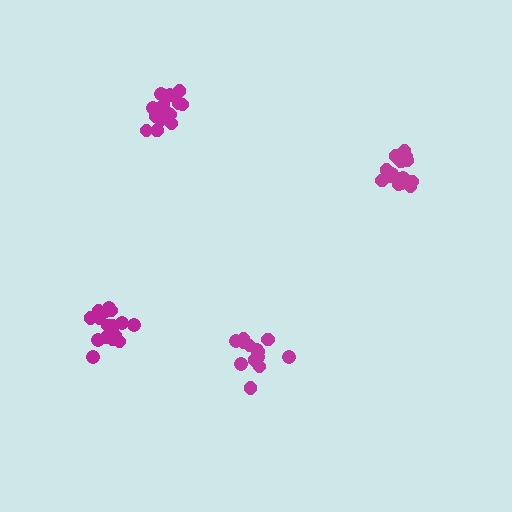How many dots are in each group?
Group 1: 17 dots, Group 2: 13 dots, Group 3: 17 dots, Group 4: 16 dots (63 total).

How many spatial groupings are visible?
There are 4 spatial groupings.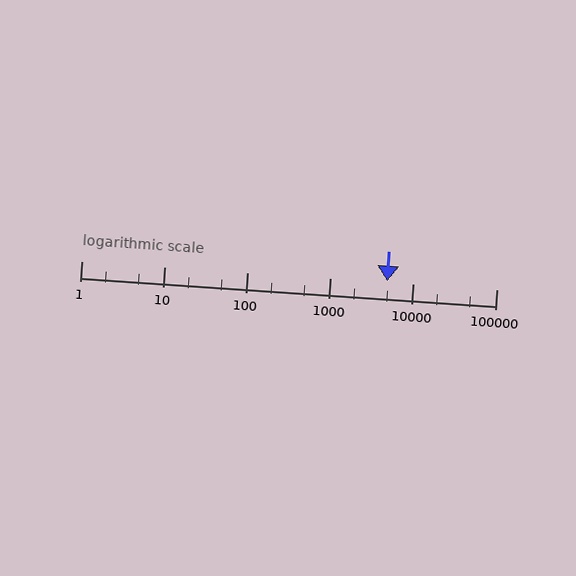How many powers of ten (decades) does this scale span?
The scale spans 5 decades, from 1 to 100000.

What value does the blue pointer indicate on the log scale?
The pointer indicates approximately 4800.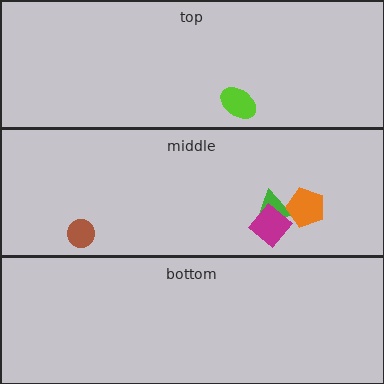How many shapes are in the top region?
1.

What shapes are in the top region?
The lime ellipse.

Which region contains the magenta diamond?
The middle region.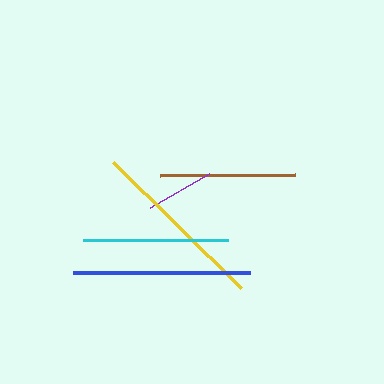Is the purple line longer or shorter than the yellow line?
The yellow line is longer than the purple line.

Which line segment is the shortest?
The purple line is the shortest at approximately 68 pixels.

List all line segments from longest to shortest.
From longest to shortest: yellow, blue, cyan, brown, purple.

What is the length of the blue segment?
The blue segment is approximately 178 pixels long.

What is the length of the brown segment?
The brown segment is approximately 136 pixels long.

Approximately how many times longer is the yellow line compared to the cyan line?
The yellow line is approximately 1.2 times the length of the cyan line.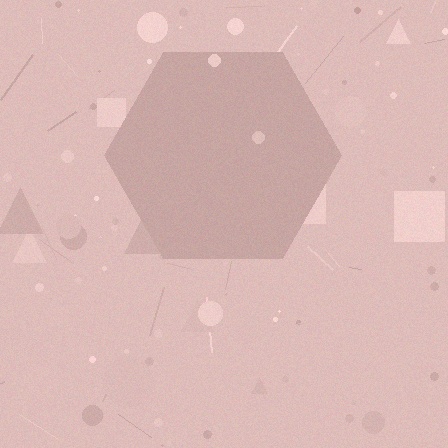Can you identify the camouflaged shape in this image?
The camouflaged shape is a hexagon.